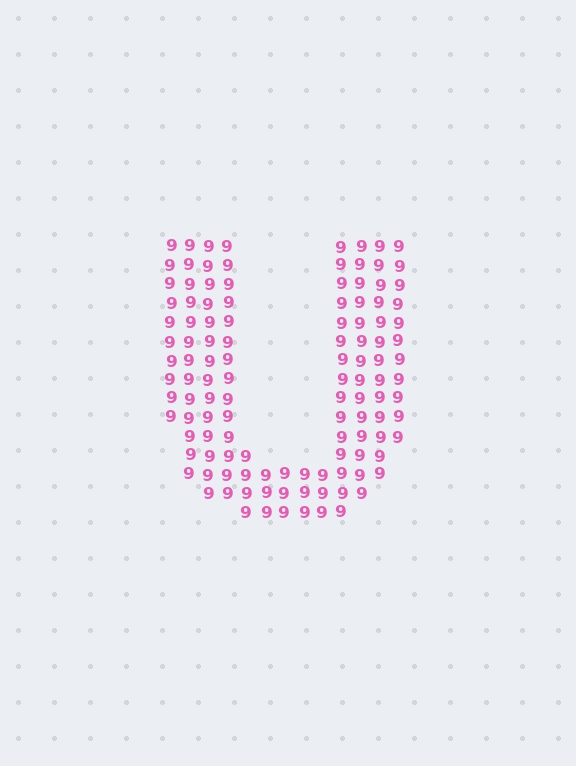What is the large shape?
The large shape is the letter U.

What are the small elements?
The small elements are digit 9's.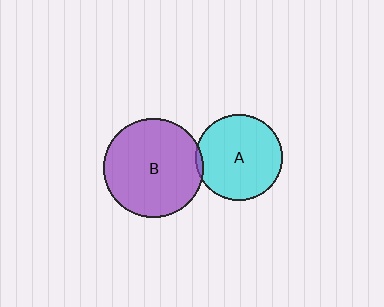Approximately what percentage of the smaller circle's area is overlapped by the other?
Approximately 5%.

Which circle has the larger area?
Circle B (purple).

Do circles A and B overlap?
Yes.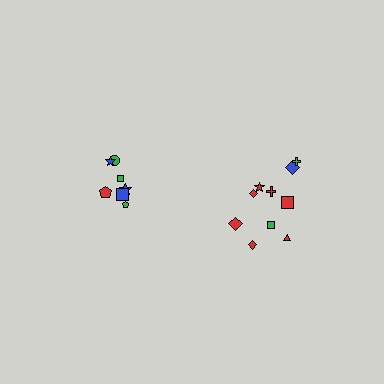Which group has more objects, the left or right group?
The right group.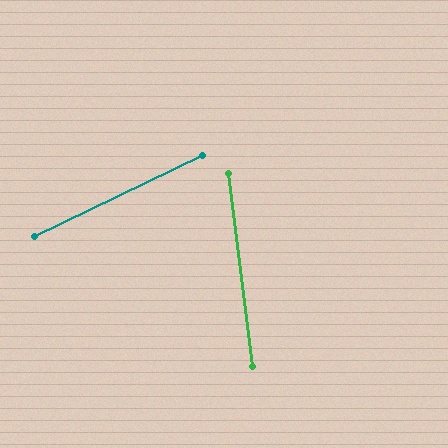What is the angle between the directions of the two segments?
Approximately 72 degrees.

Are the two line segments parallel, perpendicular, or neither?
Neither parallel nor perpendicular — they differ by about 72°.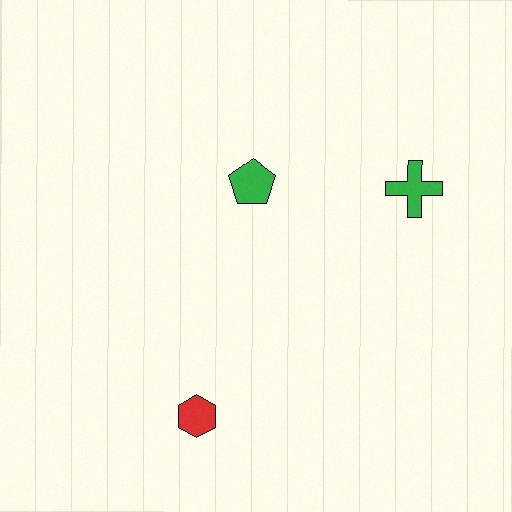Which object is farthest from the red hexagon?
The green cross is farthest from the red hexagon.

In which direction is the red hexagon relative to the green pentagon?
The red hexagon is below the green pentagon.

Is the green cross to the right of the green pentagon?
Yes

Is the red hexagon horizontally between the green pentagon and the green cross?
No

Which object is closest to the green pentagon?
The green cross is closest to the green pentagon.